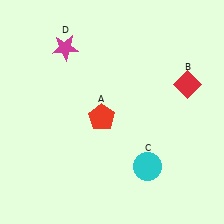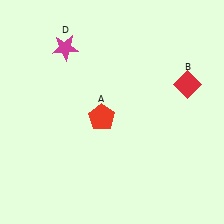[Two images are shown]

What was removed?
The cyan circle (C) was removed in Image 2.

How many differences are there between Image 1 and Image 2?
There is 1 difference between the two images.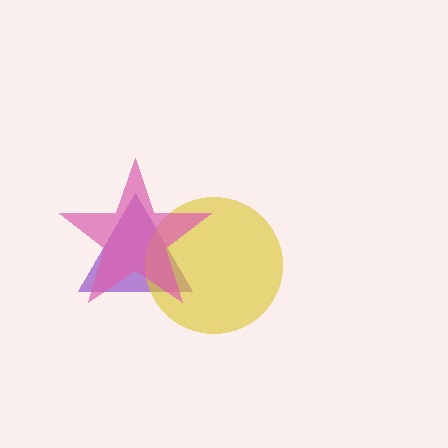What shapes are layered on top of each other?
The layered shapes are: a purple triangle, a yellow circle, a pink star.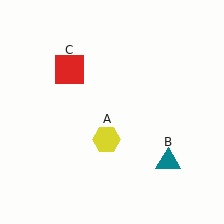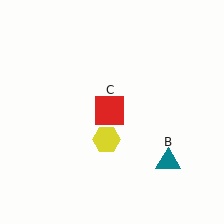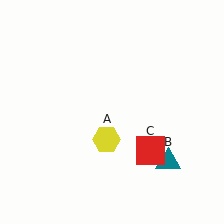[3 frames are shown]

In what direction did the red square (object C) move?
The red square (object C) moved down and to the right.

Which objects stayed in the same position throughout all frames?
Yellow hexagon (object A) and teal triangle (object B) remained stationary.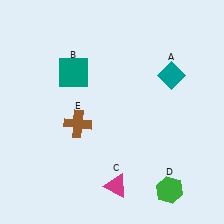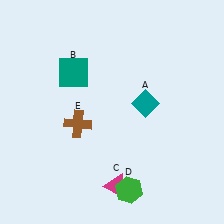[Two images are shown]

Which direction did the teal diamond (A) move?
The teal diamond (A) moved down.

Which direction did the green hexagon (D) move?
The green hexagon (D) moved left.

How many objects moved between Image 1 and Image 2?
2 objects moved between the two images.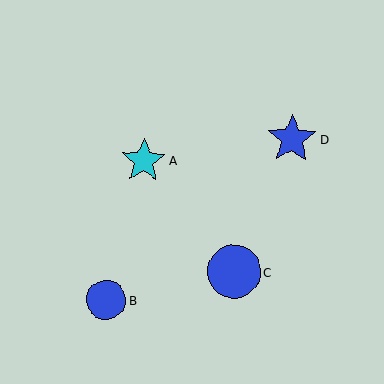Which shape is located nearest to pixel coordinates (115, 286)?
The blue circle (labeled B) at (106, 300) is nearest to that location.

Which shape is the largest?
The blue circle (labeled C) is the largest.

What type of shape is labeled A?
Shape A is a cyan star.